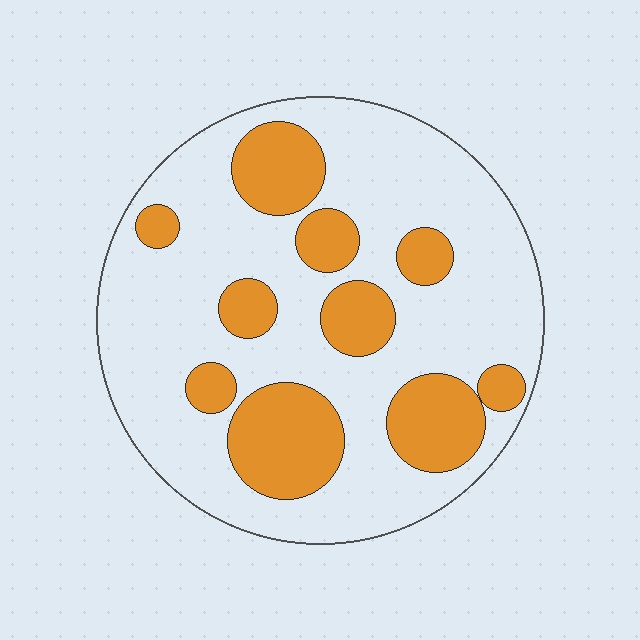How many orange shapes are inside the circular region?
10.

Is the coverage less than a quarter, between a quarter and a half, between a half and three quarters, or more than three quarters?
Between a quarter and a half.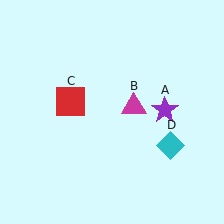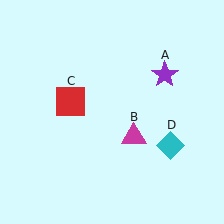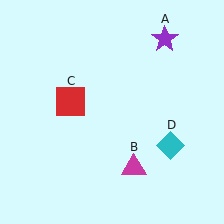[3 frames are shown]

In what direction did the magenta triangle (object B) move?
The magenta triangle (object B) moved down.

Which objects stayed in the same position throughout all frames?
Red square (object C) and cyan diamond (object D) remained stationary.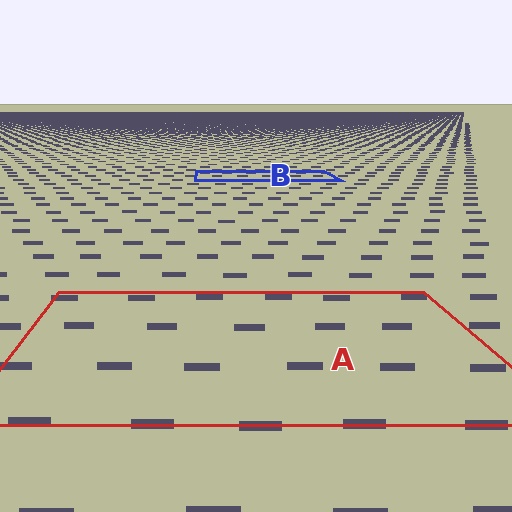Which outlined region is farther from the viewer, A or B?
Region B is farther from the viewer — the texture elements inside it appear smaller and more densely packed.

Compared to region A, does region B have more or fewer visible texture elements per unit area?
Region B has more texture elements per unit area — they are packed more densely because it is farther away.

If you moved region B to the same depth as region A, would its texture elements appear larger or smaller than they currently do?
They would appear larger. At a closer depth, the same texture elements are projected at a bigger on-screen size.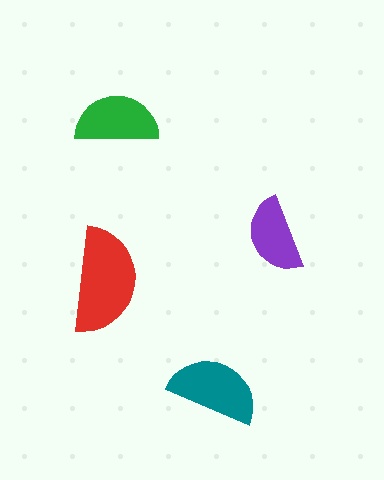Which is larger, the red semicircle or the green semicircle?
The red one.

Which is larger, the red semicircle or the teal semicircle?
The red one.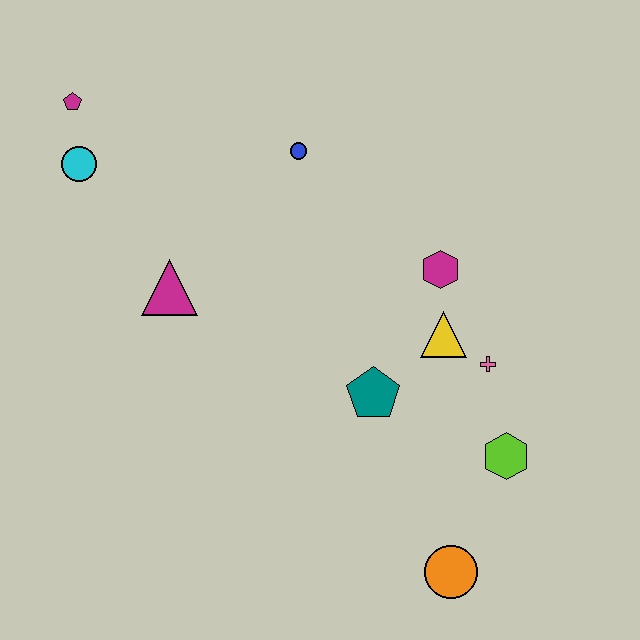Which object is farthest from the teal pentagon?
The magenta pentagon is farthest from the teal pentagon.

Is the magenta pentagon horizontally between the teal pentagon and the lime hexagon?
No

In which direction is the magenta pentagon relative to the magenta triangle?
The magenta pentagon is above the magenta triangle.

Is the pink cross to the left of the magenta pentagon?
No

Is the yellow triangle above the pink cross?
Yes